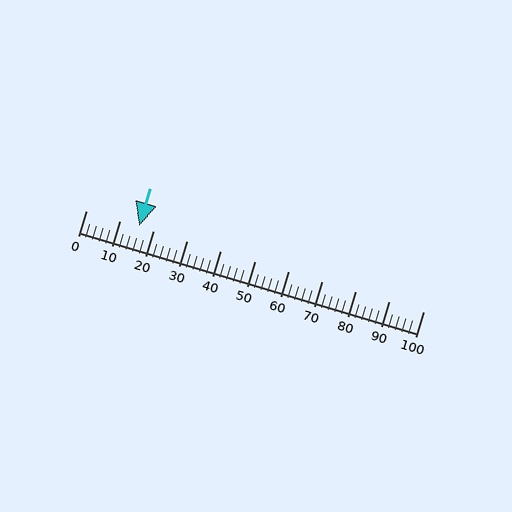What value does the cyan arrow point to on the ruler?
The cyan arrow points to approximately 16.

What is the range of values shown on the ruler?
The ruler shows values from 0 to 100.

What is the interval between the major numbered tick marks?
The major tick marks are spaced 10 units apart.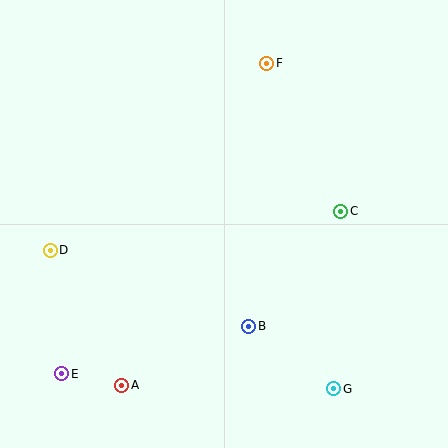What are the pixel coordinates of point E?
Point E is at (62, 374).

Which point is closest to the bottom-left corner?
Point E is closest to the bottom-left corner.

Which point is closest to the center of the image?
Point B at (249, 326) is closest to the center.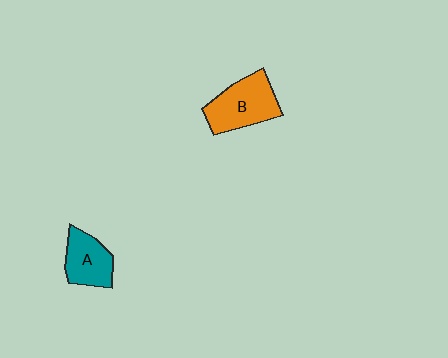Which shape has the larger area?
Shape B (orange).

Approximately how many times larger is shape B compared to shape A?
Approximately 1.3 times.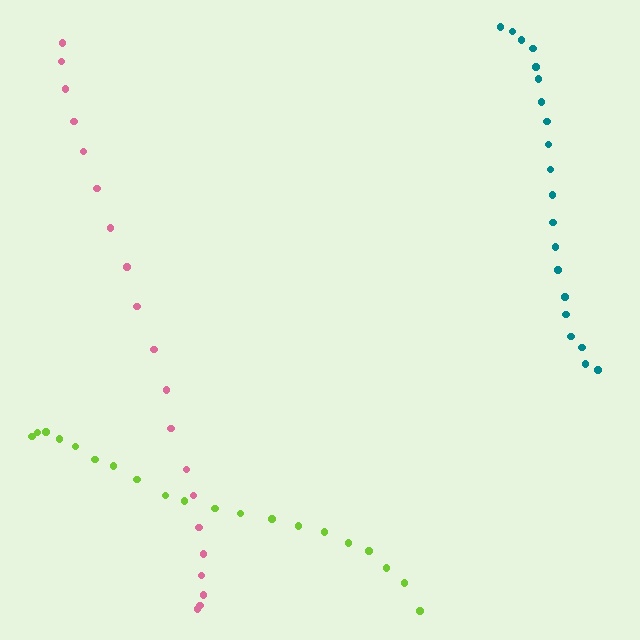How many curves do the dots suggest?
There are 3 distinct paths.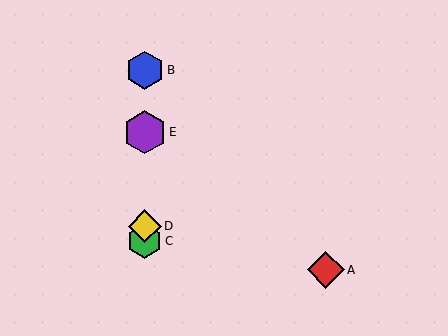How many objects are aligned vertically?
4 objects (B, C, D, E) are aligned vertically.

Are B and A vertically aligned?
No, B is at x≈145 and A is at x≈326.